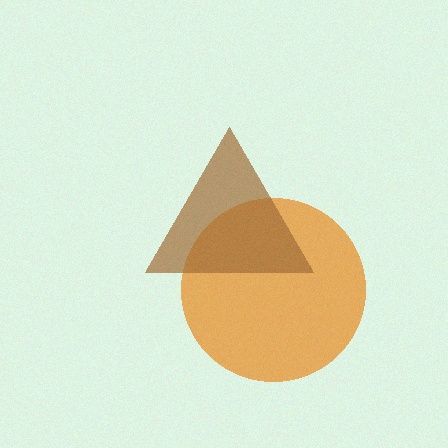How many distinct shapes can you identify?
There are 2 distinct shapes: an orange circle, a brown triangle.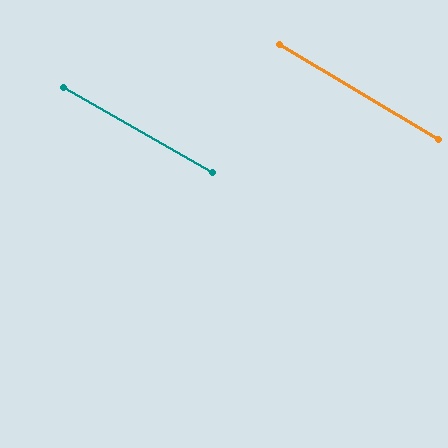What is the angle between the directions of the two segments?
Approximately 1 degree.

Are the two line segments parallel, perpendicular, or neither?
Parallel — their directions differ by only 1.1°.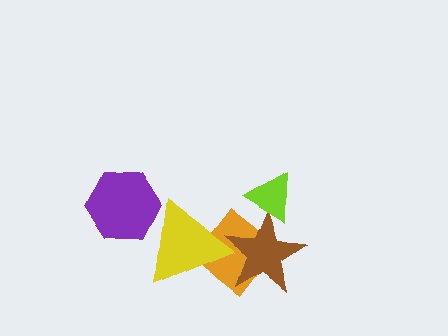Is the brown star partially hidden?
Yes, it is partially covered by another shape.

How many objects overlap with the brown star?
3 objects overlap with the brown star.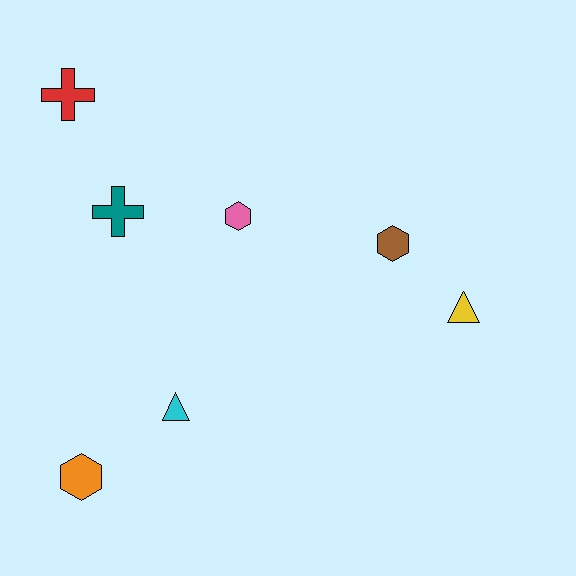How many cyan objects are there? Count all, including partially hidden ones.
There is 1 cyan object.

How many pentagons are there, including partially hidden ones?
There are no pentagons.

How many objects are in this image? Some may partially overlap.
There are 7 objects.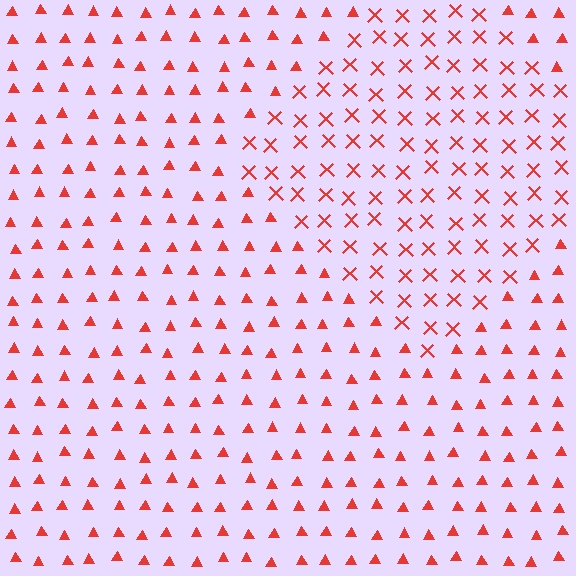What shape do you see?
I see a diamond.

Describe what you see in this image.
The image is filled with small red elements arranged in a uniform grid. A diamond-shaped region contains X marks, while the surrounding area contains triangles. The boundary is defined purely by the change in element shape.